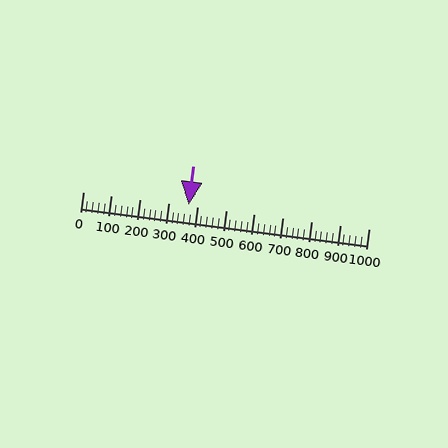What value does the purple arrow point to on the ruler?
The purple arrow points to approximately 369.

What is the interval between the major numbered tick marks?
The major tick marks are spaced 100 units apart.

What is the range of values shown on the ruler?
The ruler shows values from 0 to 1000.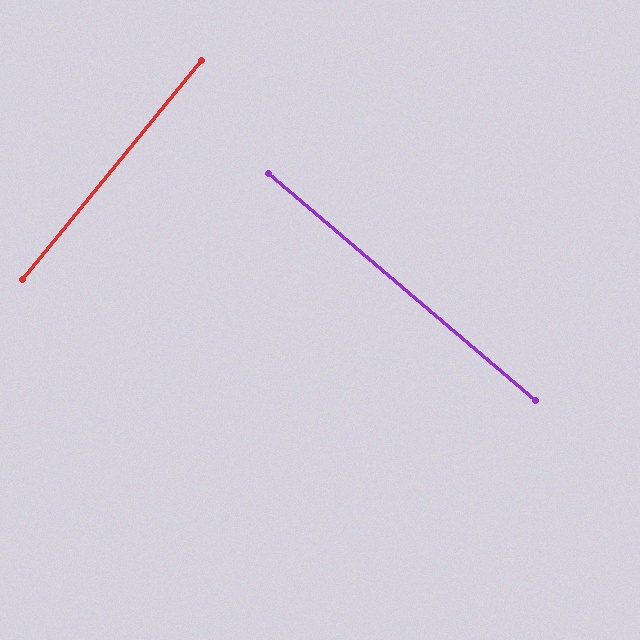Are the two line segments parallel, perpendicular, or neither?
Perpendicular — they meet at approximately 89°.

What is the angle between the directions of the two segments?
Approximately 89 degrees.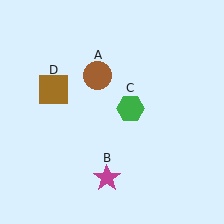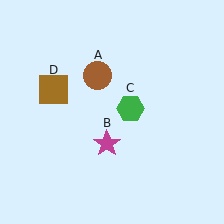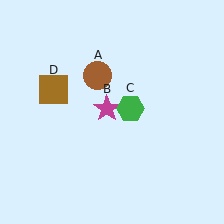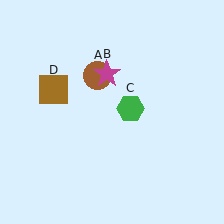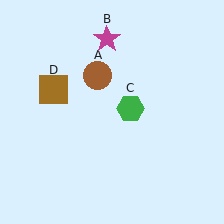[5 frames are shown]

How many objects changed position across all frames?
1 object changed position: magenta star (object B).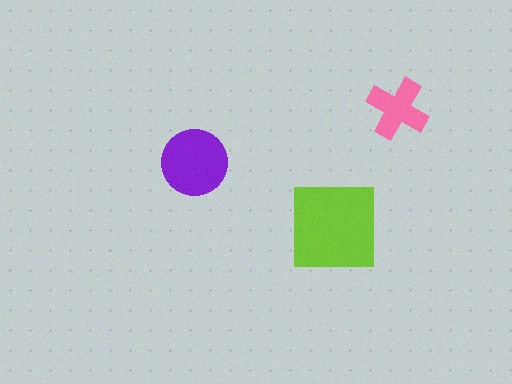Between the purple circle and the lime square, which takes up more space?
The lime square.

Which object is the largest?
The lime square.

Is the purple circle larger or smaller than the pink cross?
Larger.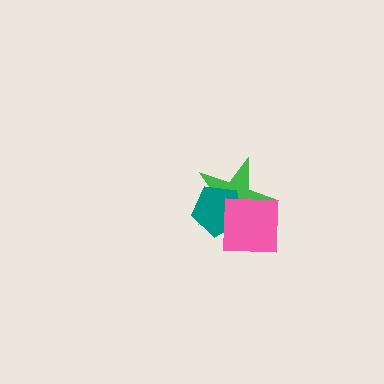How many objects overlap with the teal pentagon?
2 objects overlap with the teal pentagon.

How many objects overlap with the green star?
2 objects overlap with the green star.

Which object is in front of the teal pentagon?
The pink square is in front of the teal pentagon.